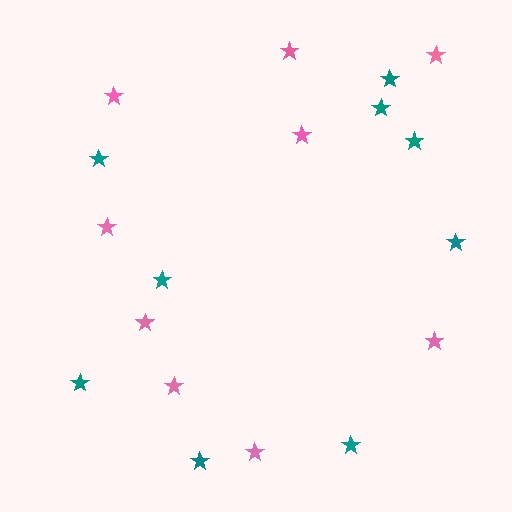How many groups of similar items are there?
There are 2 groups: one group of pink stars (9) and one group of teal stars (9).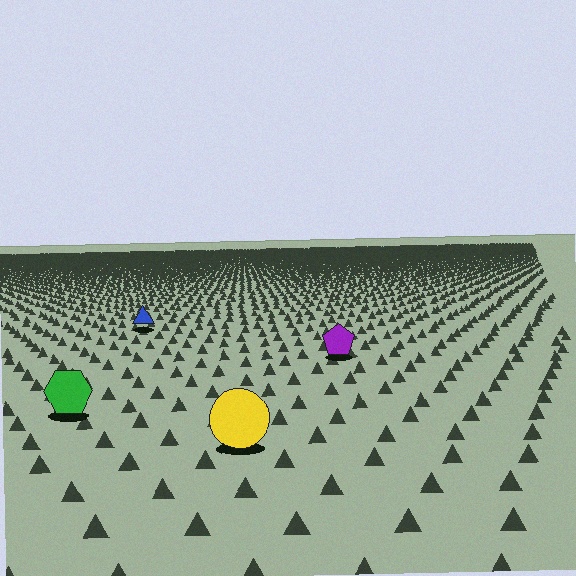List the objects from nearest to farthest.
From nearest to farthest: the yellow circle, the green hexagon, the purple pentagon, the blue triangle.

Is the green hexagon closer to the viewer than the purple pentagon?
Yes. The green hexagon is closer — you can tell from the texture gradient: the ground texture is coarser near it.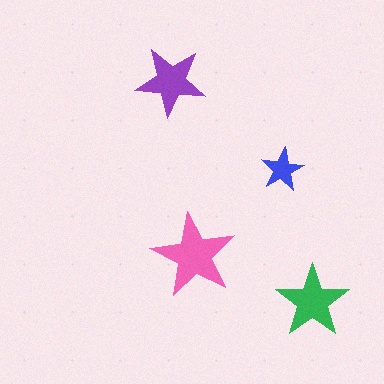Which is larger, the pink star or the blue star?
The pink one.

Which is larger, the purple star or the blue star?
The purple one.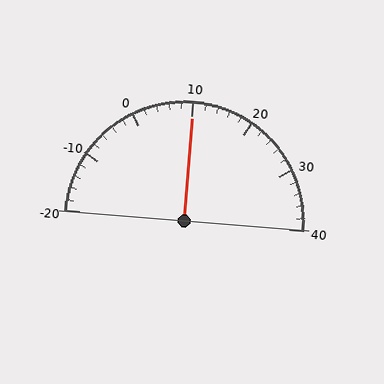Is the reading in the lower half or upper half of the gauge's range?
The reading is in the upper half of the range (-20 to 40).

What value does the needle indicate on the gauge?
The needle indicates approximately 10.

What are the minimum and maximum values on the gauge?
The gauge ranges from -20 to 40.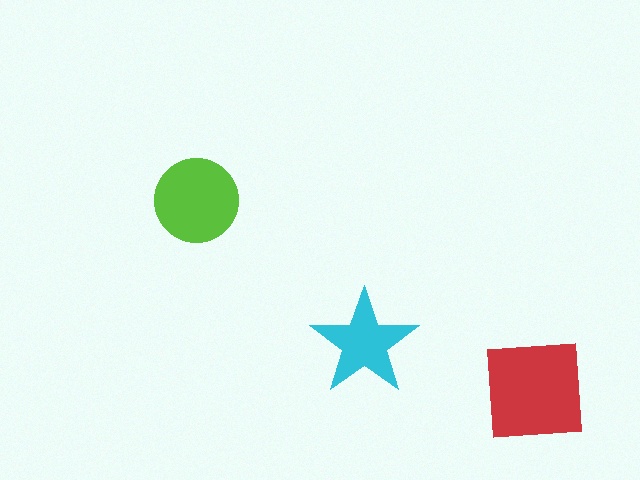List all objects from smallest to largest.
The cyan star, the lime circle, the red square.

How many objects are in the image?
There are 3 objects in the image.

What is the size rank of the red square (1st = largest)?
1st.